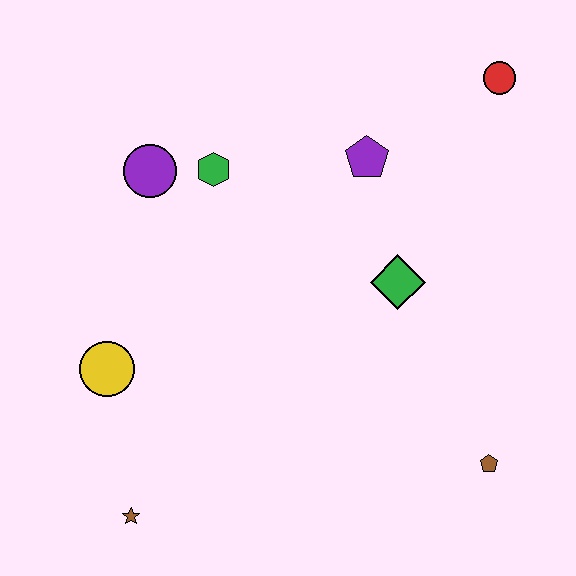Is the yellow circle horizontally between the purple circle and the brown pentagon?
No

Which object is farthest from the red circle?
The brown star is farthest from the red circle.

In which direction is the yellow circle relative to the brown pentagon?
The yellow circle is to the left of the brown pentagon.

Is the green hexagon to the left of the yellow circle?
No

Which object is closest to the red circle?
The purple pentagon is closest to the red circle.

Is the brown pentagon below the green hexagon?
Yes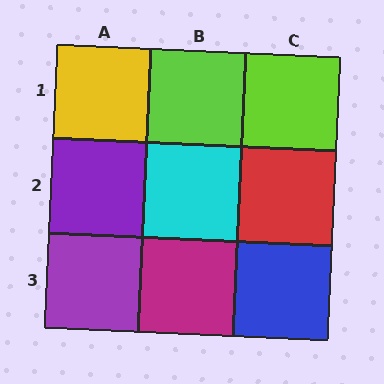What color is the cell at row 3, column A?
Purple.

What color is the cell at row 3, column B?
Magenta.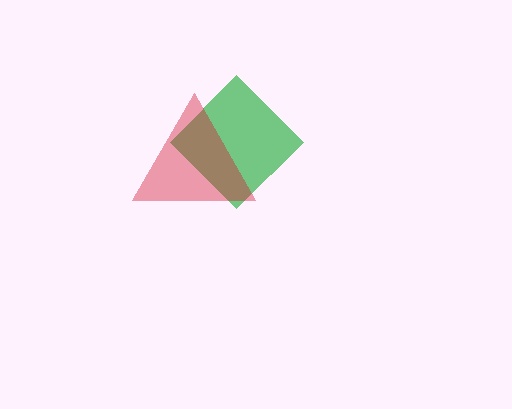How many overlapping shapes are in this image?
There are 2 overlapping shapes in the image.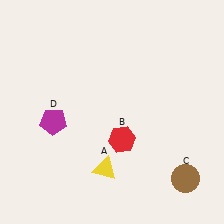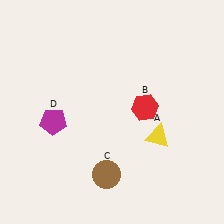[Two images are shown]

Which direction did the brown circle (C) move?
The brown circle (C) moved left.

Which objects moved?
The objects that moved are: the yellow triangle (A), the red hexagon (B), the brown circle (C).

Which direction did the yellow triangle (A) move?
The yellow triangle (A) moved right.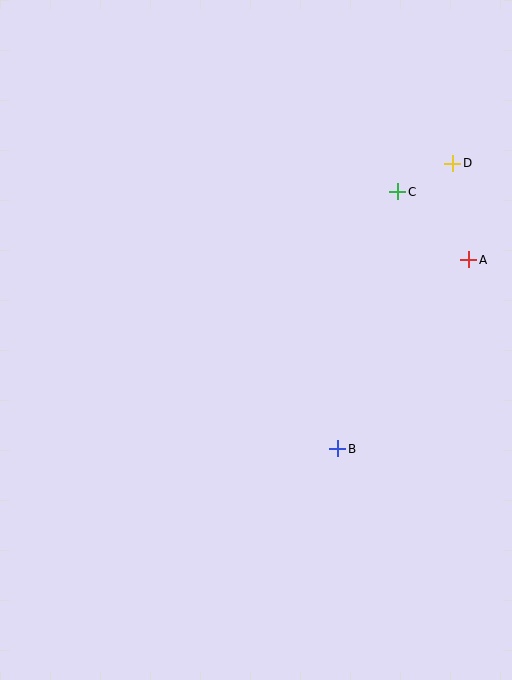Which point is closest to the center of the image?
Point B at (338, 449) is closest to the center.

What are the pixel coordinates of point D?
Point D is at (453, 163).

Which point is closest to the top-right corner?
Point D is closest to the top-right corner.